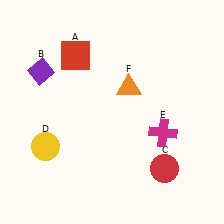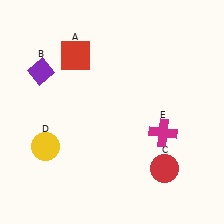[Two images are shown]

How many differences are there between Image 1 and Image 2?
There is 1 difference between the two images.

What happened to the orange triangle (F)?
The orange triangle (F) was removed in Image 2. It was in the top-right area of Image 1.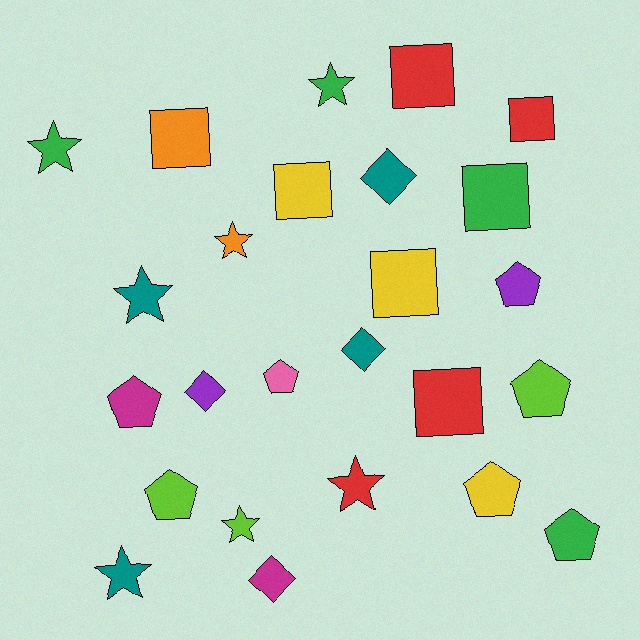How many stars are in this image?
There are 7 stars.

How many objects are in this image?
There are 25 objects.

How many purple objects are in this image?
There are 2 purple objects.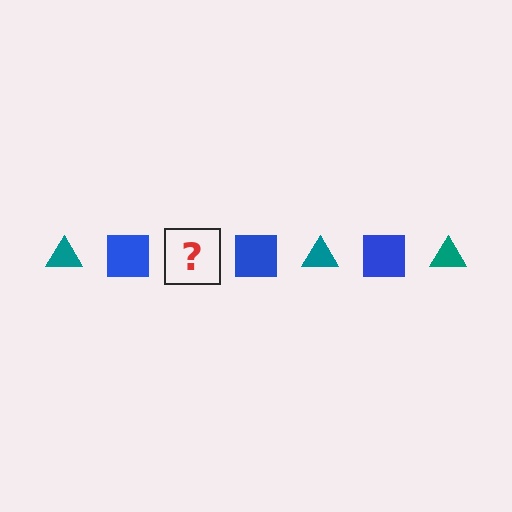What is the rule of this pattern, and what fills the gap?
The rule is that the pattern alternates between teal triangle and blue square. The gap should be filled with a teal triangle.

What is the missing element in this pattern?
The missing element is a teal triangle.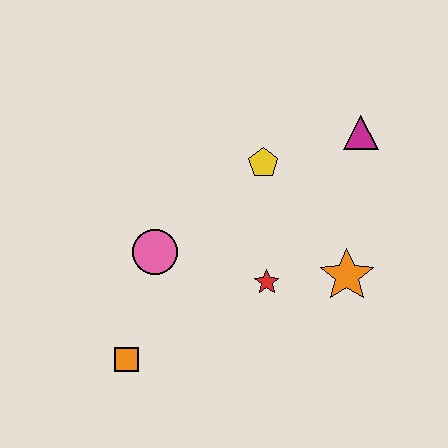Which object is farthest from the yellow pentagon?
The orange square is farthest from the yellow pentagon.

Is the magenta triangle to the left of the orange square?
No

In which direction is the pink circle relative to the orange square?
The pink circle is above the orange square.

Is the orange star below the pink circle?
Yes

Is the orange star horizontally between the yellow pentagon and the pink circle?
No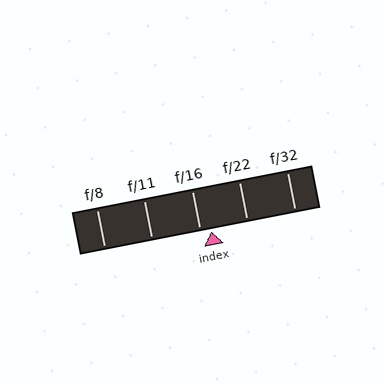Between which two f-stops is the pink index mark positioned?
The index mark is between f/16 and f/22.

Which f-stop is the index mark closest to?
The index mark is closest to f/16.